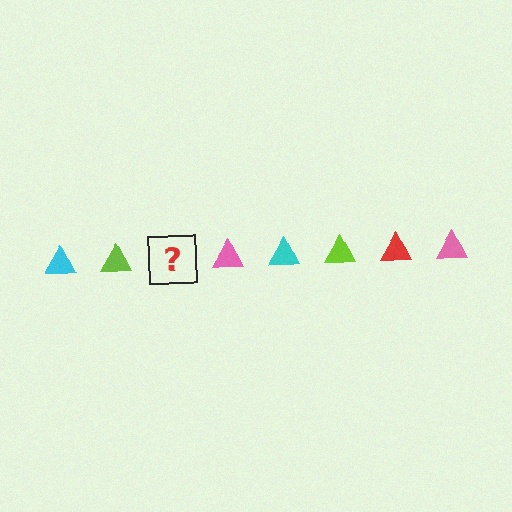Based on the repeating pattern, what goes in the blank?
The blank should be a red triangle.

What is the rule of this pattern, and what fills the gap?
The rule is that the pattern cycles through cyan, lime, red, pink triangles. The gap should be filled with a red triangle.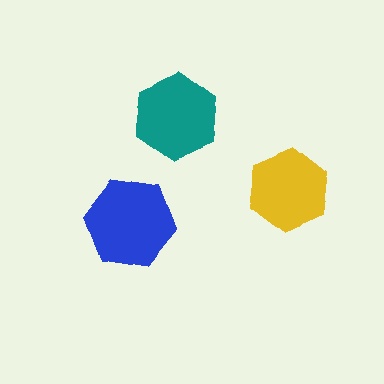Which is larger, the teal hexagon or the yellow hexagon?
The teal one.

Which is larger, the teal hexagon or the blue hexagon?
The blue one.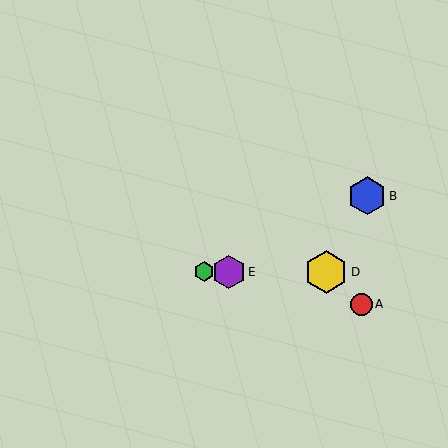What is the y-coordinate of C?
Object C is at y≈272.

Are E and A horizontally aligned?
No, E is at y≈272 and A is at y≈304.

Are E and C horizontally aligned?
Yes, both are at y≈272.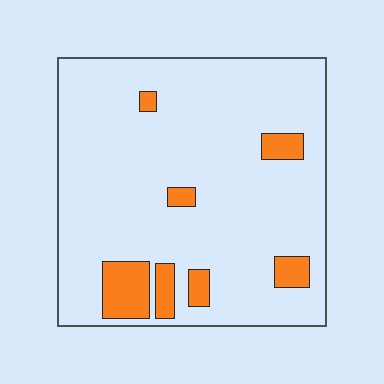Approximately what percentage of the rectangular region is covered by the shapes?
Approximately 10%.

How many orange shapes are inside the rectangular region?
7.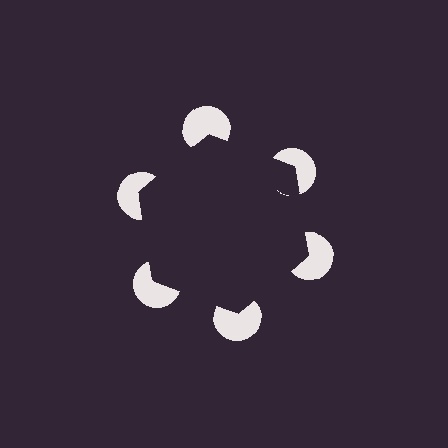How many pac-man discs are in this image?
There are 6 — one at each vertex of the illusory hexagon.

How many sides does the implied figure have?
6 sides.